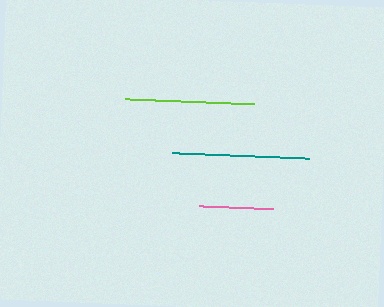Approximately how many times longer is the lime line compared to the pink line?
The lime line is approximately 1.8 times the length of the pink line.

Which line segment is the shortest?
The pink line is the shortest at approximately 74 pixels.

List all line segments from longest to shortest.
From longest to shortest: teal, lime, pink.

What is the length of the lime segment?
The lime segment is approximately 129 pixels long.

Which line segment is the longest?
The teal line is the longest at approximately 137 pixels.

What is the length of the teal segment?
The teal segment is approximately 137 pixels long.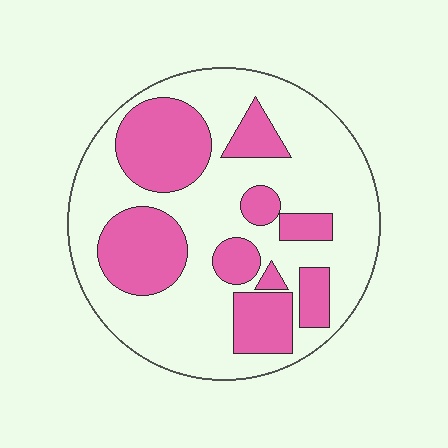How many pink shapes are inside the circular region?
9.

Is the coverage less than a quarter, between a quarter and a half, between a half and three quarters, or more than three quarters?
Between a quarter and a half.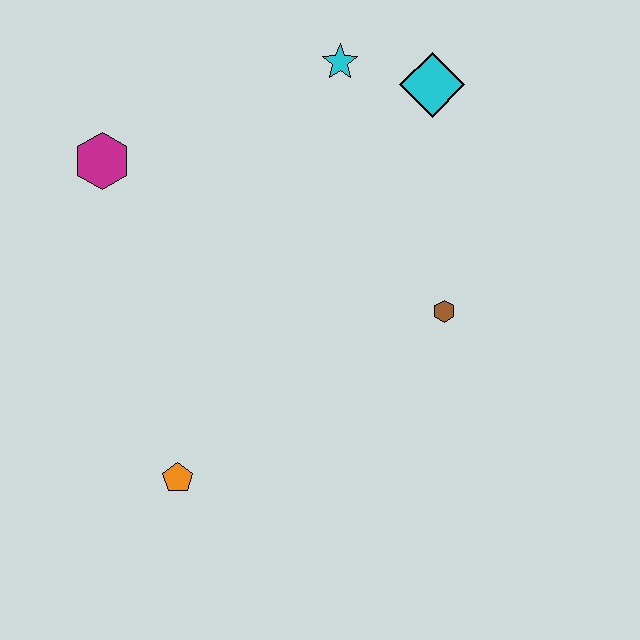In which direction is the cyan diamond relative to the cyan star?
The cyan diamond is to the right of the cyan star.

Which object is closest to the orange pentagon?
The brown hexagon is closest to the orange pentagon.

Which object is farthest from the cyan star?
The orange pentagon is farthest from the cyan star.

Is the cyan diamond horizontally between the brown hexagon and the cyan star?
Yes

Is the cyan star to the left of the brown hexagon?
Yes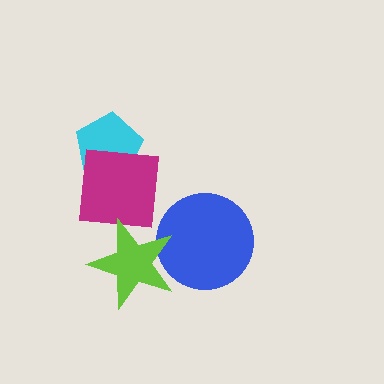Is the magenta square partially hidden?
No, no other shape covers it.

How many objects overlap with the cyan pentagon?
1 object overlaps with the cyan pentagon.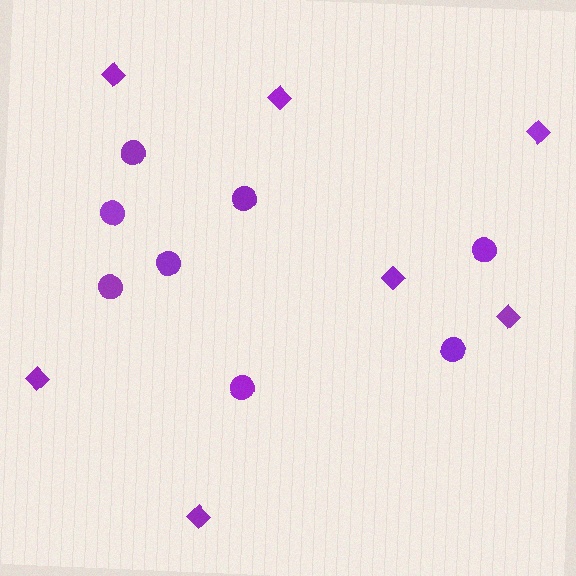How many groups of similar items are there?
There are 2 groups: one group of circles (8) and one group of diamonds (7).